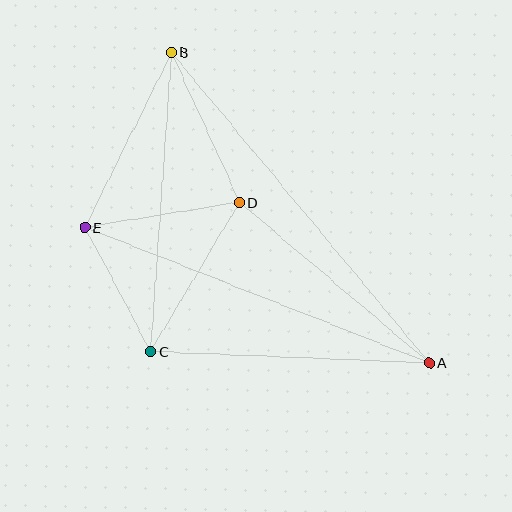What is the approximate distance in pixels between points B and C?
The distance between B and C is approximately 300 pixels.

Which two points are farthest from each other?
Points A and B are farthest from each other.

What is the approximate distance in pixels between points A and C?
The distance between A and C is approximately 278 pixels.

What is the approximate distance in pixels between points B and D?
The distance between B and D is approximately 165 pixels.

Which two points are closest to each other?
Points C and E are closest to each other.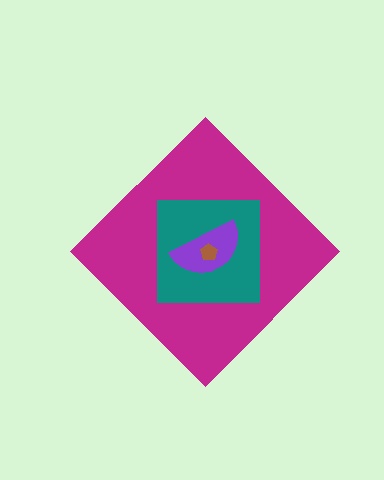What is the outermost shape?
The magenta diamond.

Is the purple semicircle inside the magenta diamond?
Yes.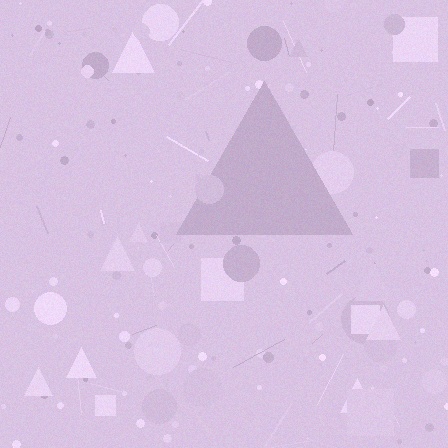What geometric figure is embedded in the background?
A triangle is embedded in the background.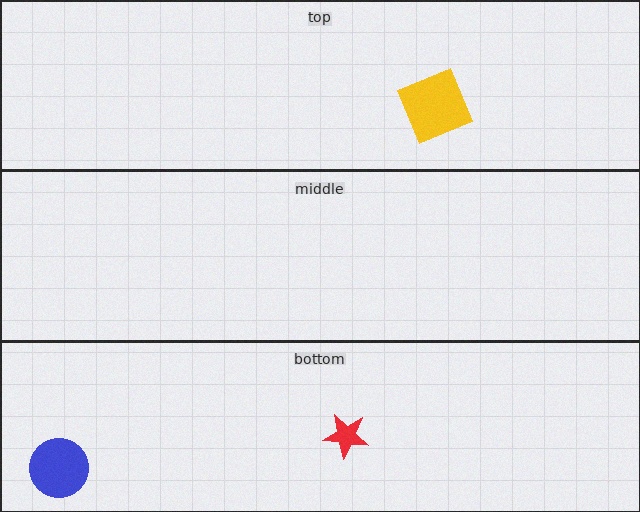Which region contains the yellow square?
The top region.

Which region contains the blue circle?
The bottom region.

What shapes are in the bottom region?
The red star, the blue circle.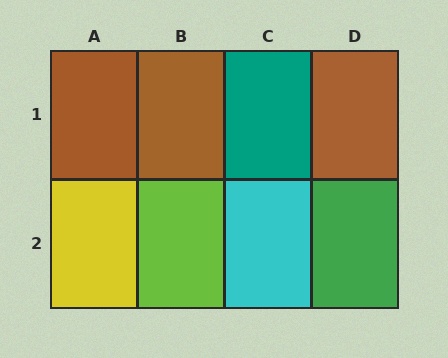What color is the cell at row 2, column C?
Cyan.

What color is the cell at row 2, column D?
Green.